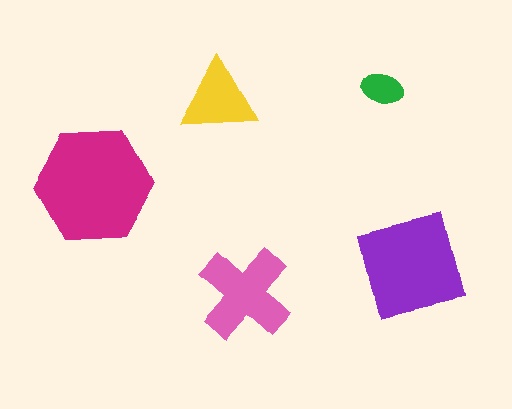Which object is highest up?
The green ellipse is topmost.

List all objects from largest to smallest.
The magenta hexagon, the purple square, the pink cross, the yellow triangle, the green ellipse.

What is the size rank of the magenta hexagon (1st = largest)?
1st.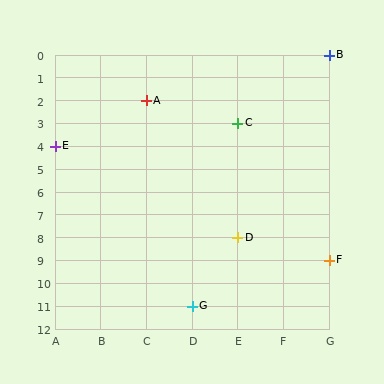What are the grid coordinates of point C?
Point C is at grid coordinates (E, 3).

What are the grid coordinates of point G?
Point G is at grid coordinates (D, 11).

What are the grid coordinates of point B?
Point B is at grid coordinates (G, 0).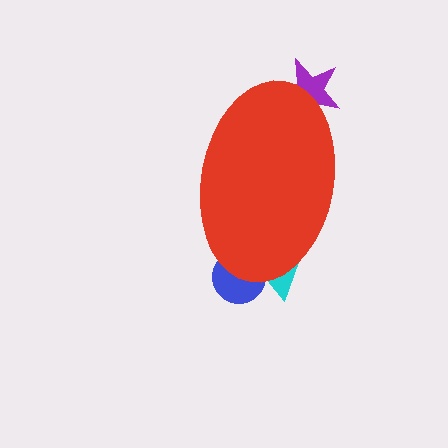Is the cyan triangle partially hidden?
Yes, the cyan triangle is partially hidden behind the red ellipse.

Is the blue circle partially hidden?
Yes, the blue circle is partially hidden behind the red ellipse.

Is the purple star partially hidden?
Yes, the purple star is partially hidden behind the red ellipse.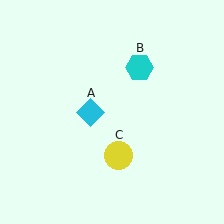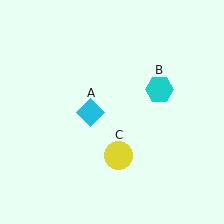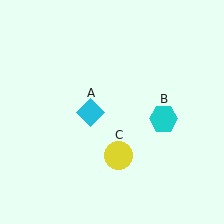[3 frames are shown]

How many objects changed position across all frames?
1 object changed position: cyan hexagon (object B).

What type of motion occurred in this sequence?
The cyan hexagon (object B) rotated clockwise around the center of the scene.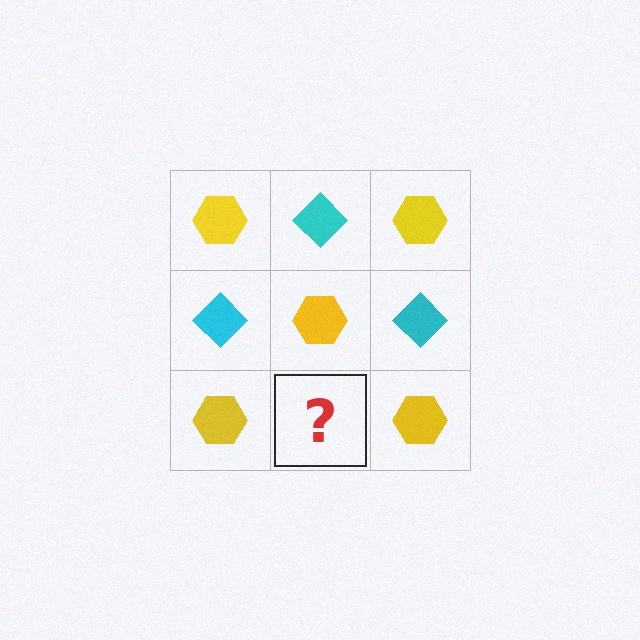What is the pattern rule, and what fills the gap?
The rule is that it alternates yellow hexagon and cyan diamond in a checkerboard pattern. The gap should be filled with a cyan diamond.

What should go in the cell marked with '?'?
The missing cell should contain a cyan diamond.